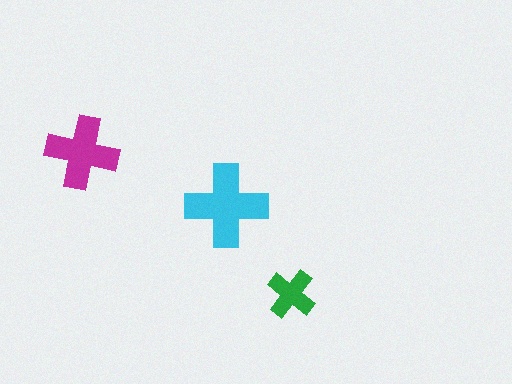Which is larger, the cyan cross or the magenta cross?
The cyan one.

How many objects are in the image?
There are 3 objects in the image.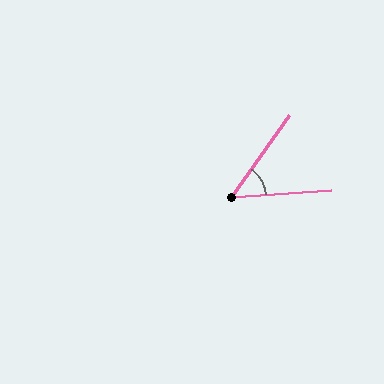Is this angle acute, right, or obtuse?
It is acute.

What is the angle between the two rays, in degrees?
Approximately 51 degrees.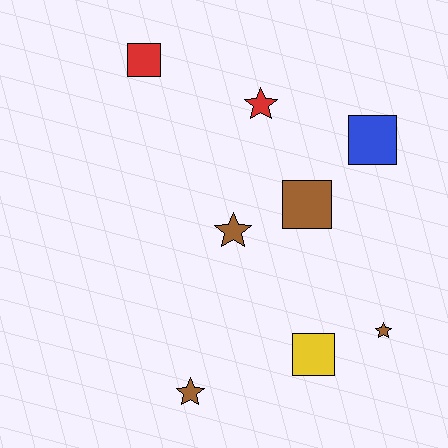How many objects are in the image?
There are 8 objects.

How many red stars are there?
There is 1 red star.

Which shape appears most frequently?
Square, with 4 objects.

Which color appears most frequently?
Brown, with 4 objects.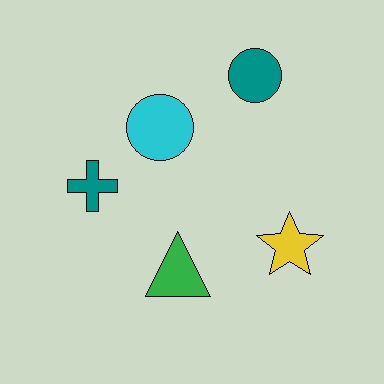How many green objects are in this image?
There is 1 green object.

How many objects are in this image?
There are 5 objects.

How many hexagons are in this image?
There are no hexagons.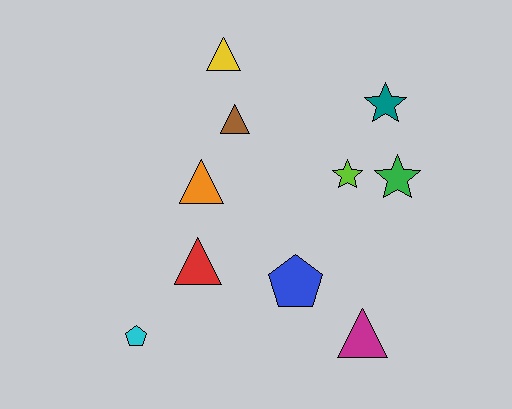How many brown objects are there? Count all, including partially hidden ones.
There is 1 brown object.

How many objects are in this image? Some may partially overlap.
There are 10 objects.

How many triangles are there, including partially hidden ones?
There are 5 triangles.